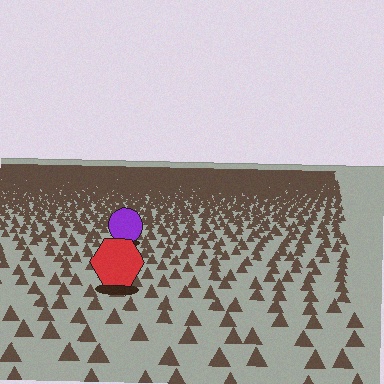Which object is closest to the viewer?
The red hexagon is closest. The texture marks near it are larger and more spread out.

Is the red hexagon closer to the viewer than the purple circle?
Yes. The red hexagon is closer — you can tell from the texture gradient: the ground texture is coarser near it.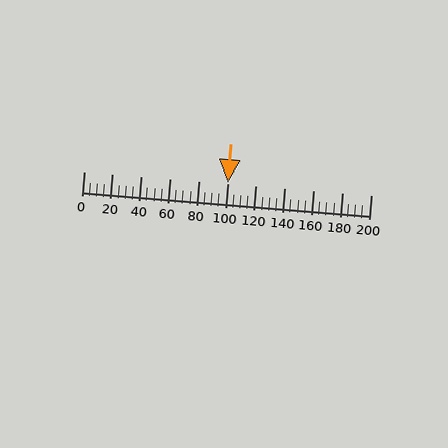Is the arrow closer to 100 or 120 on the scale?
The arrow is closer to 100.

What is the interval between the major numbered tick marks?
The major tick marks are spaced 20 units apart.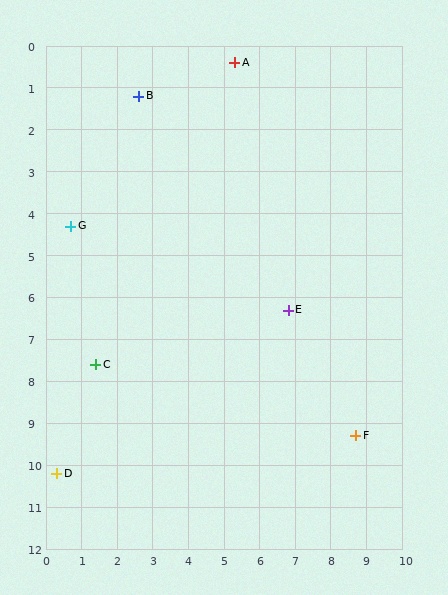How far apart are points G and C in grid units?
Points G and C are about 3.4 grid units apart.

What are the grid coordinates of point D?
Point D is at approximately (0.3, 10.2).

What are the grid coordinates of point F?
Point F is at approximately (8.7, 9.3).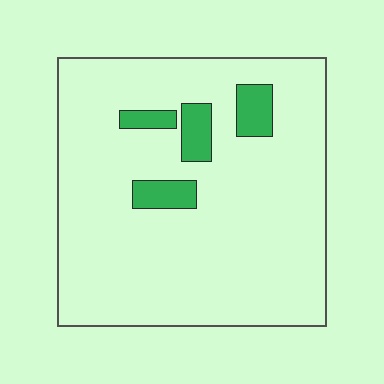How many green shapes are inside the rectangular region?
4.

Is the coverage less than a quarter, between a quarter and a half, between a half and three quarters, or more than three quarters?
Less than a quarter.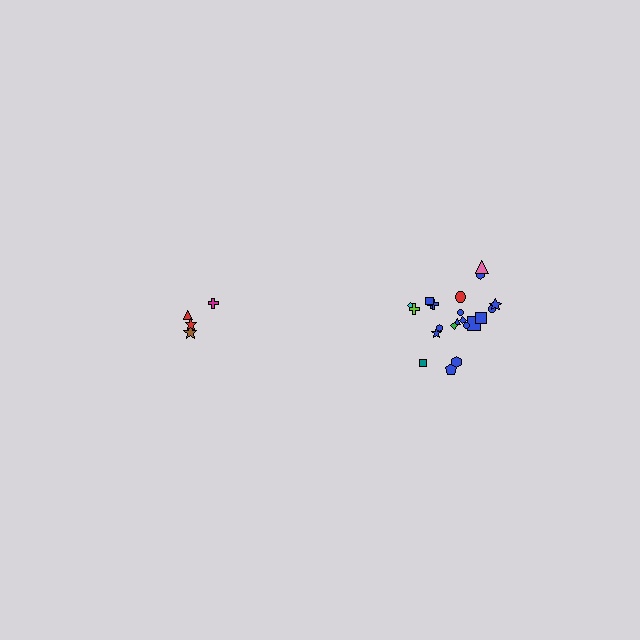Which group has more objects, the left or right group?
The right group.